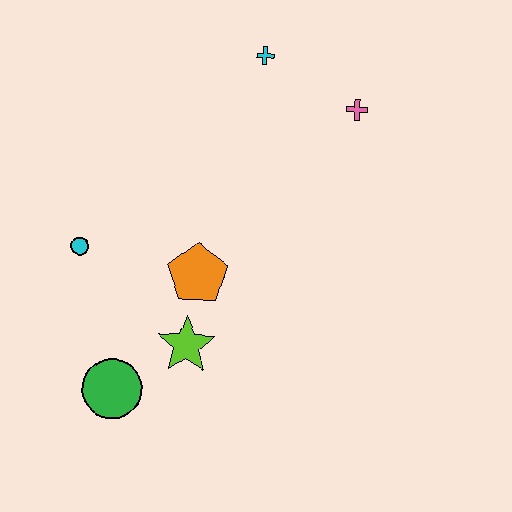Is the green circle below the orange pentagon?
Yes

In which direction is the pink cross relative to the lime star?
The pink cross is above the lime star.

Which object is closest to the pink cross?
The cyan cross is closest to the pink cross.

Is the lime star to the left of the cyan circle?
No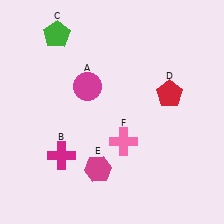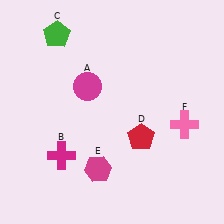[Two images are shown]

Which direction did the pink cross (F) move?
The pink cross (F) moved right.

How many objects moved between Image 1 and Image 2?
2 objects moved between the two images.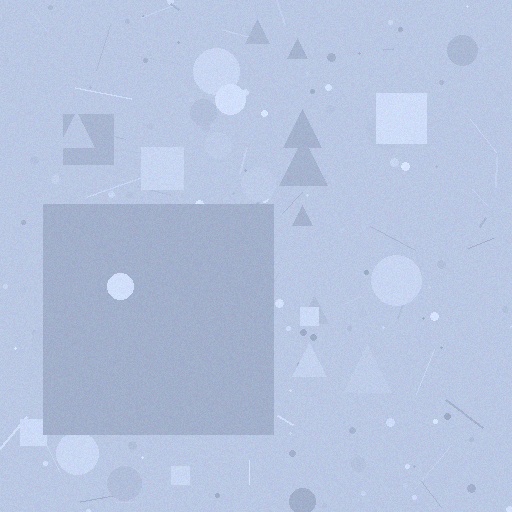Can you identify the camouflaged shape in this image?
The camouflaged shape is a square.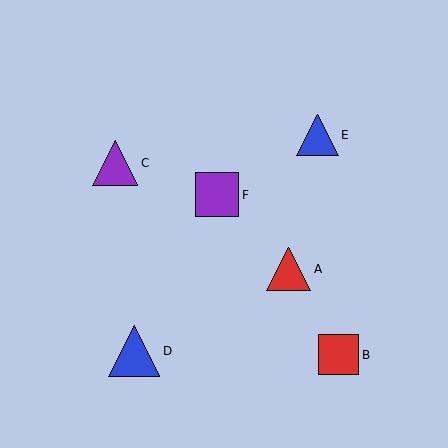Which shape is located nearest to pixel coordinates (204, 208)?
The purple square (labeled F) at (217, 195) is nearest to that location.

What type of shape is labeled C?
Shape C is a purple triangle.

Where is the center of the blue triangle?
The center of the blue triangle is at (134, 351).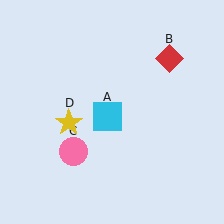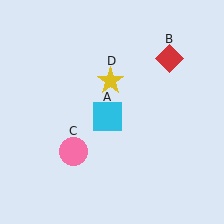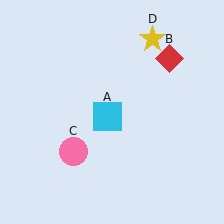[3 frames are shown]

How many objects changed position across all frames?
1 object changed position: yellow star (object D).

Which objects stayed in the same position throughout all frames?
Cyan square (object A) and red diamond (object B) and pink circle (object C) remained stationary.